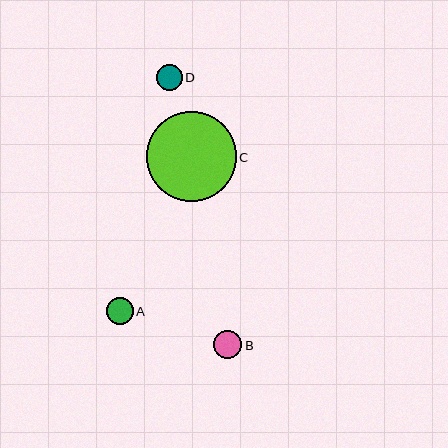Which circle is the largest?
Circle C is the largest with a size of approximately 90 pixels.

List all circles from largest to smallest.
From largest to smallest: C, B, A, D.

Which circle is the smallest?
Circle D is the smallest with a size of approximately 26 pixels.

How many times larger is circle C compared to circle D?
Circle C is approximately 3.4 times the size of circle D.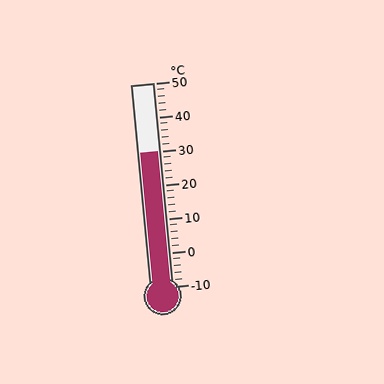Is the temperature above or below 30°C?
The temperature is at 30°C.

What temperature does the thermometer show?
The thermometer shows approximately 30°C.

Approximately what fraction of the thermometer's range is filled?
The thermometer is filled to approximately 65% of its range.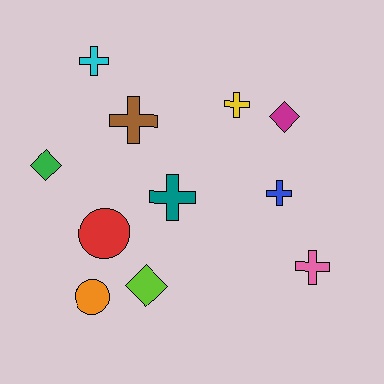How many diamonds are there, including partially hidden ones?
There are 3 diamonds.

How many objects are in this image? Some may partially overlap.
There are 11 objects.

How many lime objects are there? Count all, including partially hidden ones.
There is 1 lime object.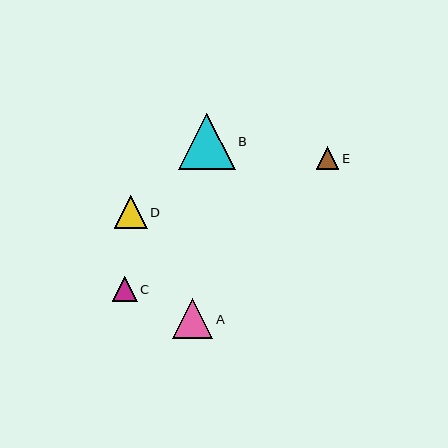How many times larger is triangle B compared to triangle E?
Triangle B is approximately 2.5 times the size of triangle E.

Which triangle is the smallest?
Triangle E is the smallest with a size of approximately 22 pixels.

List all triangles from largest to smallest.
From largest to smallest: B, A, D, C, E.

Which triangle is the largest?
Triangle B is the largest with a size of approximately 56 pixels.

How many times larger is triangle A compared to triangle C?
Triangle A is approximately 1.6 times the size of triangle C.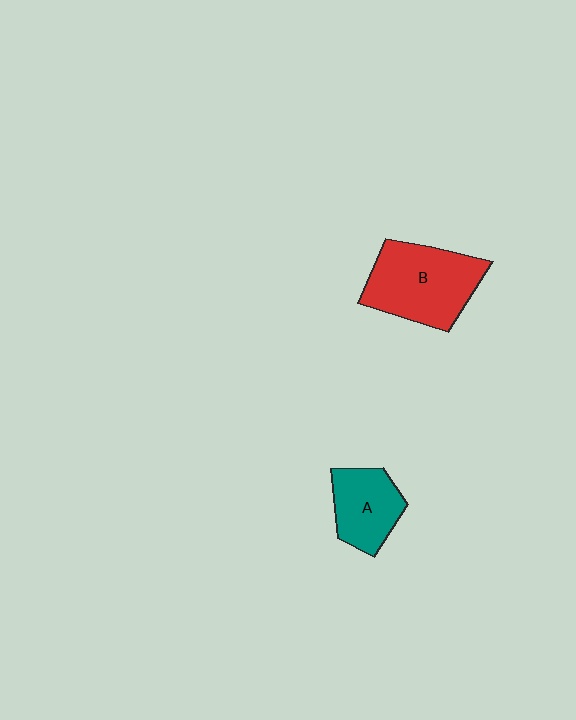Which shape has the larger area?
Shape B (red).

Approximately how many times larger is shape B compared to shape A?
Approximately 1.6 times.